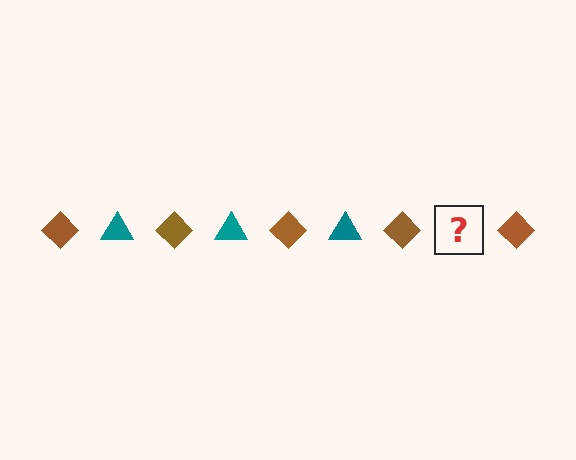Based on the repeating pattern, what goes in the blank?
The blank should be a teal triangle.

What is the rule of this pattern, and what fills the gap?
The rule is that the pattern alternates between brown diamond and teal triangle. The gap should be filled with a teal triangle.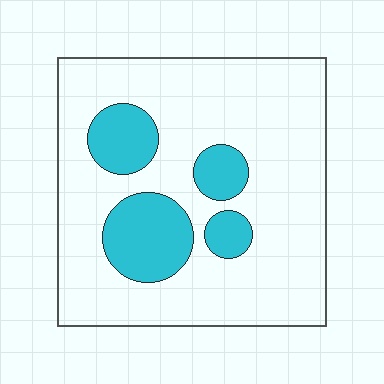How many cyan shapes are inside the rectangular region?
4.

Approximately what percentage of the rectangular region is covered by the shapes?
Approximately 20%.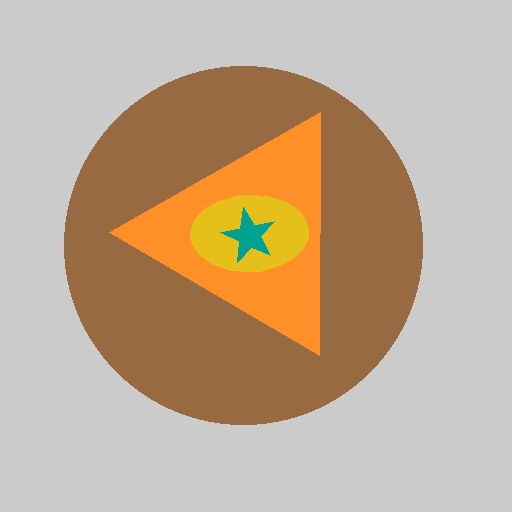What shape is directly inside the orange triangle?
The yellow ellipse.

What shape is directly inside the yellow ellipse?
The teal star.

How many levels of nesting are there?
4.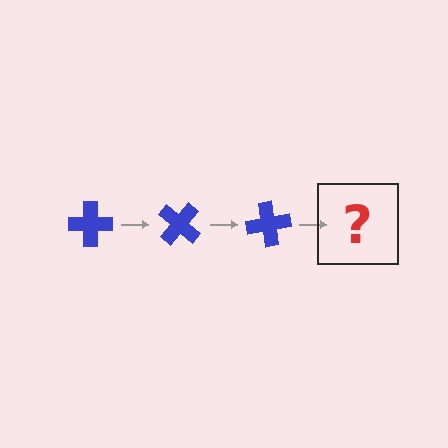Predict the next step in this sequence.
The next step is a blue cross rotated 120 degrees.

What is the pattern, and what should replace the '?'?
The pattern is that the cross rotates 40 degrees each step. The '?' should be a blue cross rotated 120 degrees.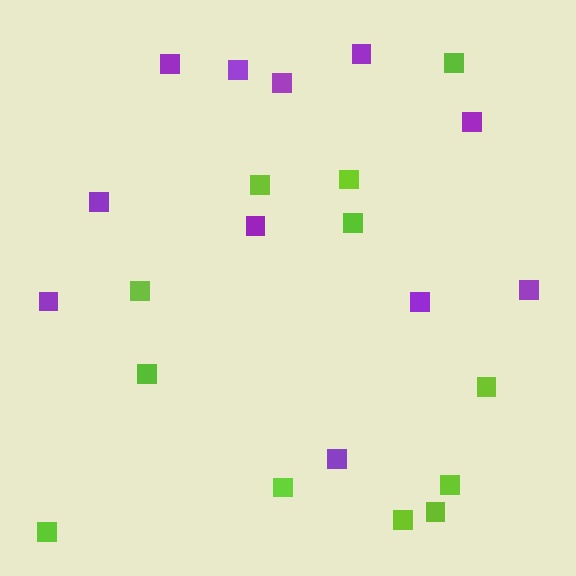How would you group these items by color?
There are 2 groups: one group of purple squares (11) and one group of lime squares (12).